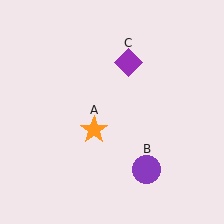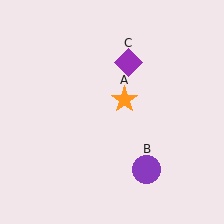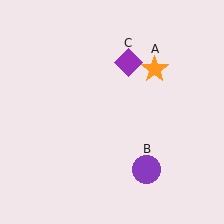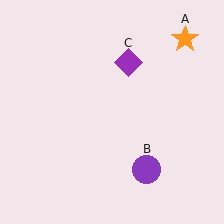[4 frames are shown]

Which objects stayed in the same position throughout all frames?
Purple circle (object B) and purple diamond (object C) remained stationary.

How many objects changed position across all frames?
1 object changed position: orange star (object A).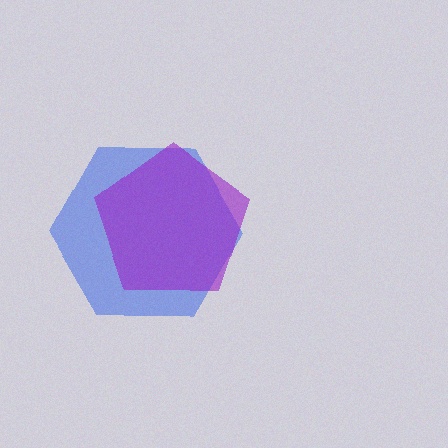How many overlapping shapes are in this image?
There are 2 overlapping shapes in the image.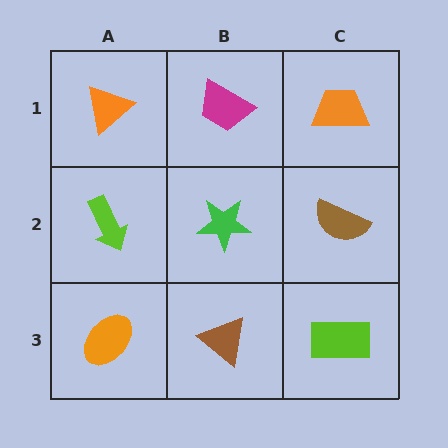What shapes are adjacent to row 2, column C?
An orange trapezoid (row 1, column C), a lime rectangle (row 3, column C), a green star (row 2, column B).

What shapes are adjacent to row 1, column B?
A green star (row 2, column B), an orange triangle (row 1, column A), an orange trapezoid (row 1, column C).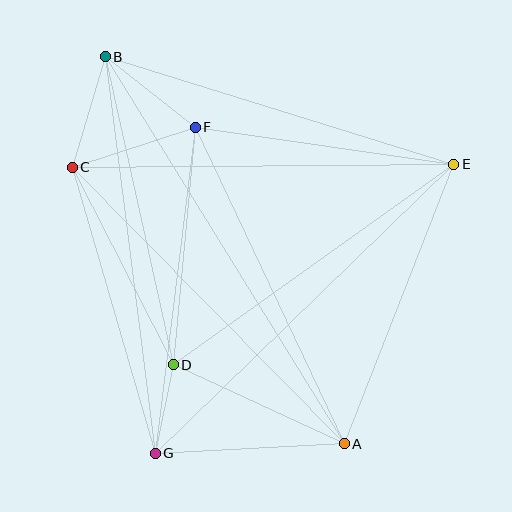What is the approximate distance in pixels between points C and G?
The distance between C and G is approximately 298 pixels.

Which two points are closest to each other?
Points D and G are closest to each other.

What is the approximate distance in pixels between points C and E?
The distance between C and E is approximately 382 pixels.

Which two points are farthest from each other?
Points A and B are farthest from each other.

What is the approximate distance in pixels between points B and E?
The distance between B and E is approximately 365 pixels.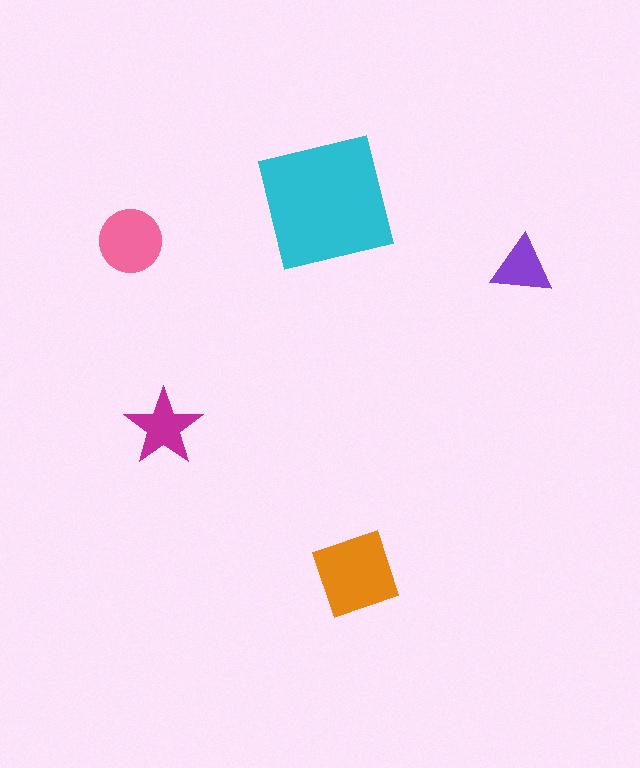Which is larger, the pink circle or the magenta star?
The pink circle.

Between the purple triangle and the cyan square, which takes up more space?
The cyan square.